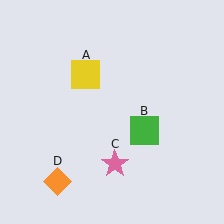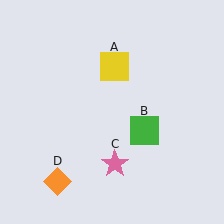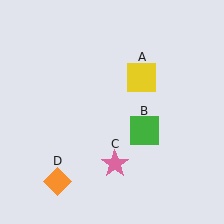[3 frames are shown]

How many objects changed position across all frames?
1 object changed position: yellow square (object A).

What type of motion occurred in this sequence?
The yellow square (object A) rotated clockwise around the center of the scene.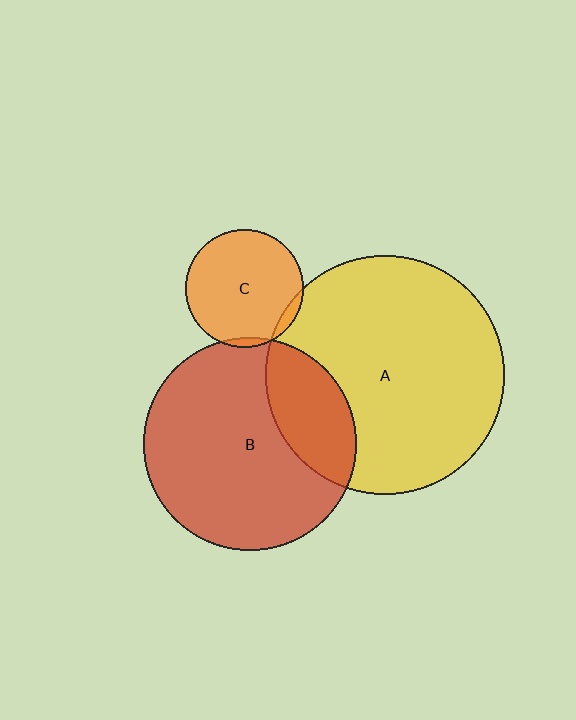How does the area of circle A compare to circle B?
Approximately 1.3 times.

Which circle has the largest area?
Circle A (yellow).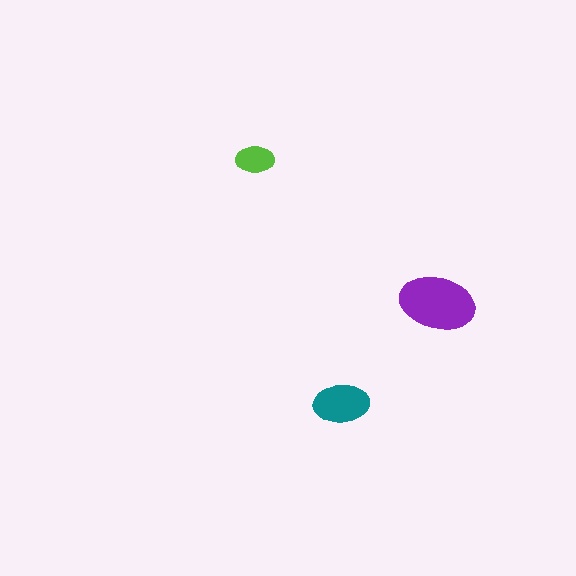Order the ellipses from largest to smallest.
the purple one, the teal one, the lime one.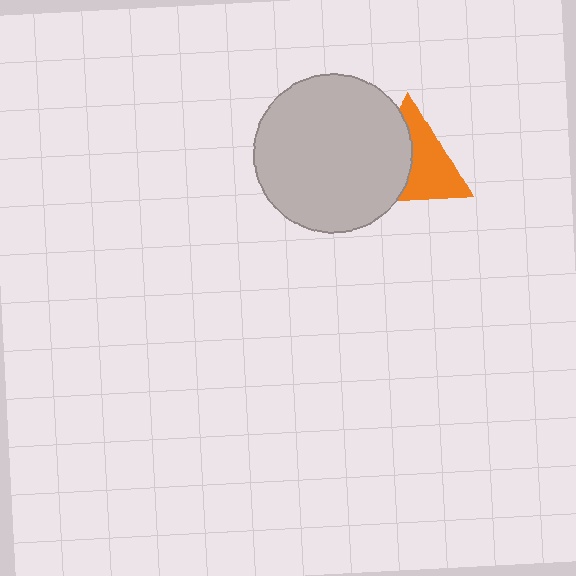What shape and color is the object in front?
The object in front is a light gray circle.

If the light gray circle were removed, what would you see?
You would see the complete orange triangle.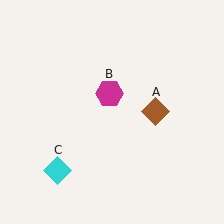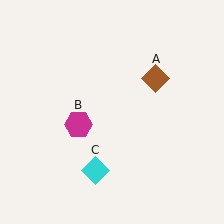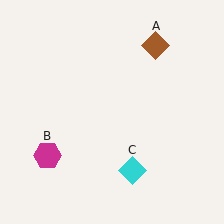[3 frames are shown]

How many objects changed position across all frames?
3 objects changed position: brown diamond (object A), magenta hexagon (object B), cyan diamond (object C).